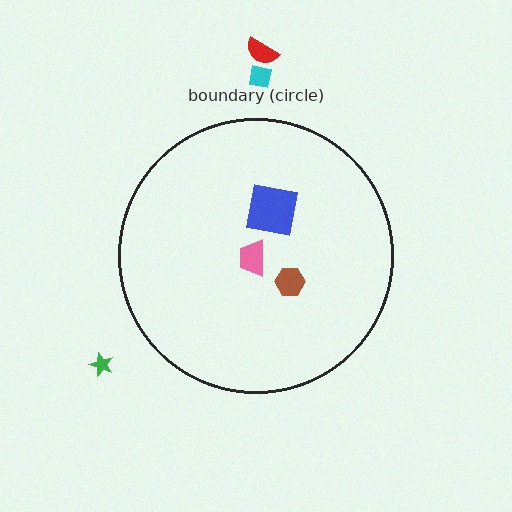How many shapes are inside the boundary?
3 inside, 3 outside.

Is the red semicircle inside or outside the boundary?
Outside.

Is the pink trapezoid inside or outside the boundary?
Inside.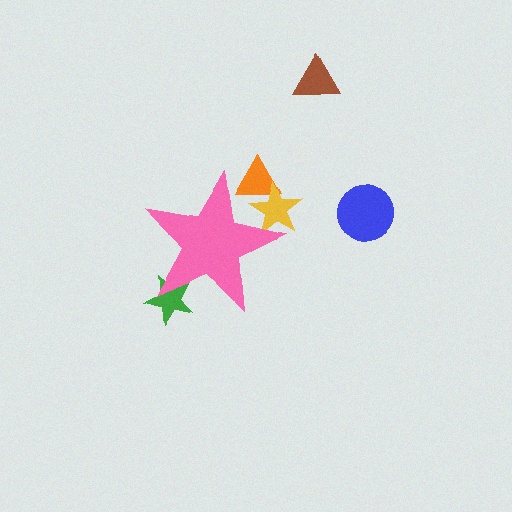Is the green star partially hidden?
Yes, the green star is partially hidden behind the pink star.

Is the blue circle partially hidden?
No, the blue circle is fully visible.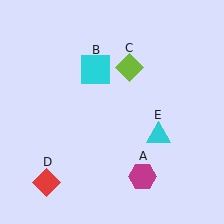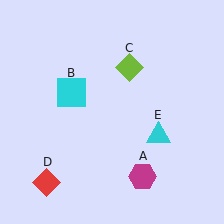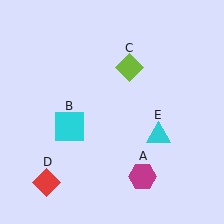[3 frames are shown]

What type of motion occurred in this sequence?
The cyan square (object B) rotated counterclockwise around the center of the scene.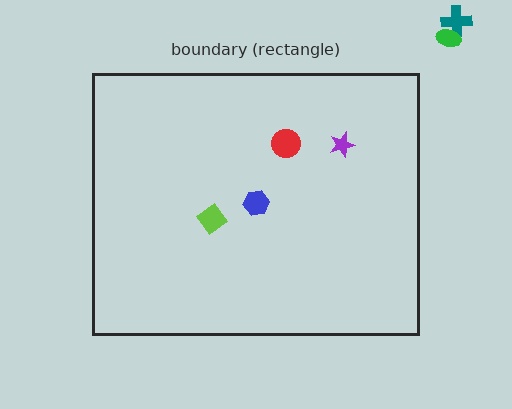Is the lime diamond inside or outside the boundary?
Inside.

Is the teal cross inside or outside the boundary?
Outside.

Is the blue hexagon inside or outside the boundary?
Inside.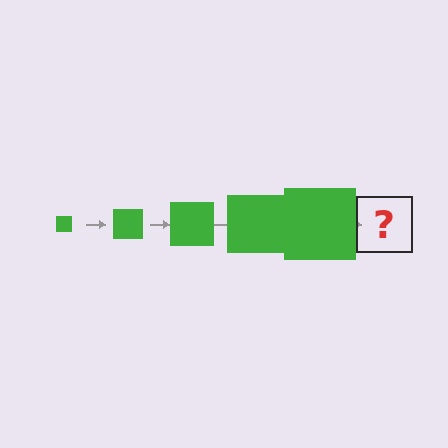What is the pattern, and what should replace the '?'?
The pattern is that the square gets progressively larger each step. The '?' should be a green square, larger than the previous one.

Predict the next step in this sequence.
The next step is a green square, larger than the previous one.